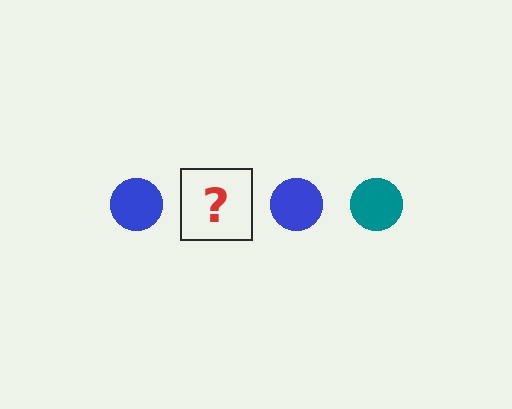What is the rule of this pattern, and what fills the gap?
The rule is that the pattern cycles through blue, teal circles. The gap should be filled with a teal circle.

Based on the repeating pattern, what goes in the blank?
The blank should be a teal circle.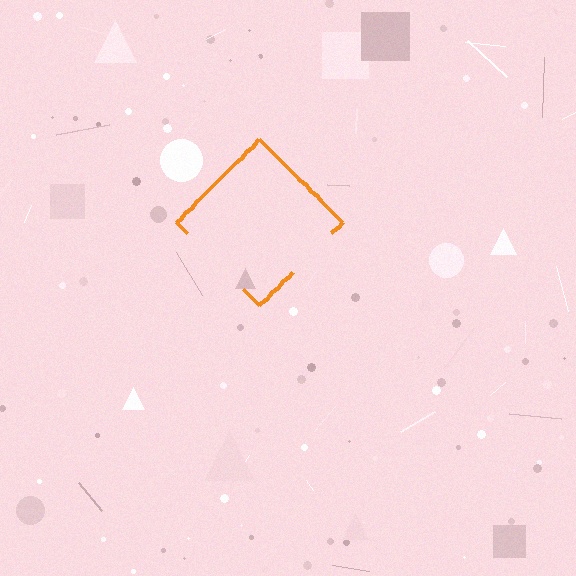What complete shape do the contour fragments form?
The contour fragments form a diamond.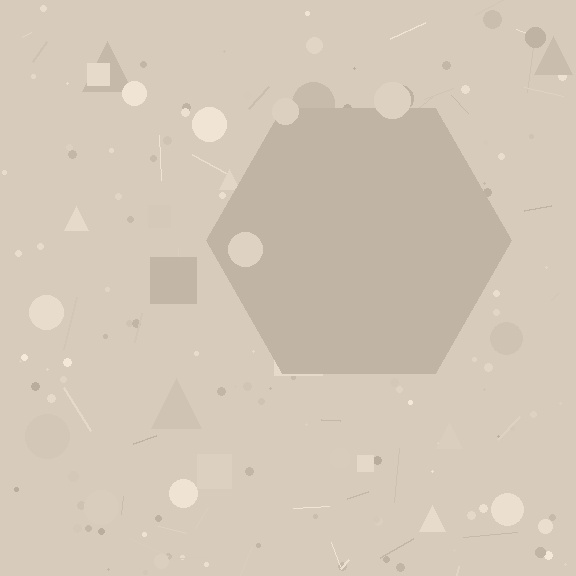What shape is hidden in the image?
A hexagon is hidden in the image.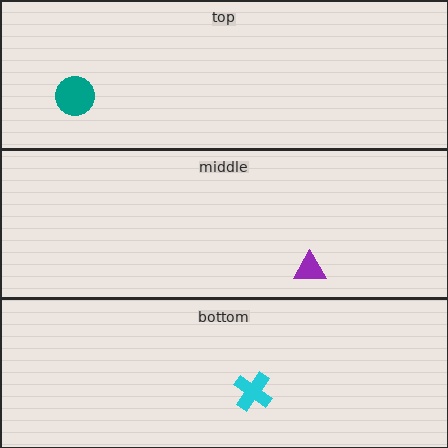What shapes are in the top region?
The teal circle.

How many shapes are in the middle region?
1.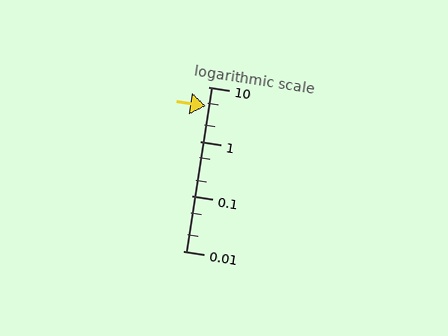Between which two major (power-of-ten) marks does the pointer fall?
The pointer is between 1 and 10.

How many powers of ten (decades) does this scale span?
The scale spans 3 decades, from 0.01 to 10.